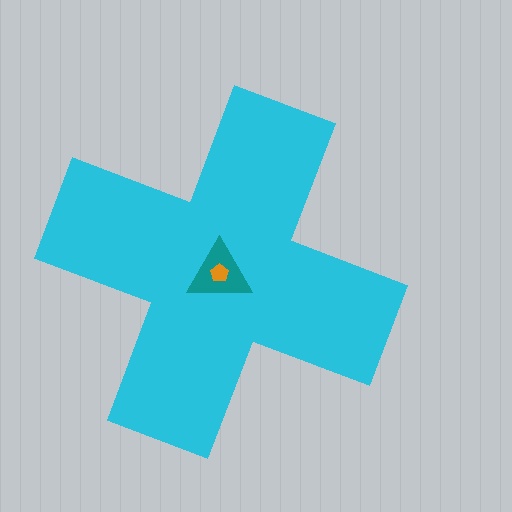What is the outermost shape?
The cyan cross.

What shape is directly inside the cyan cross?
The teal triangle.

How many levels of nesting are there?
3.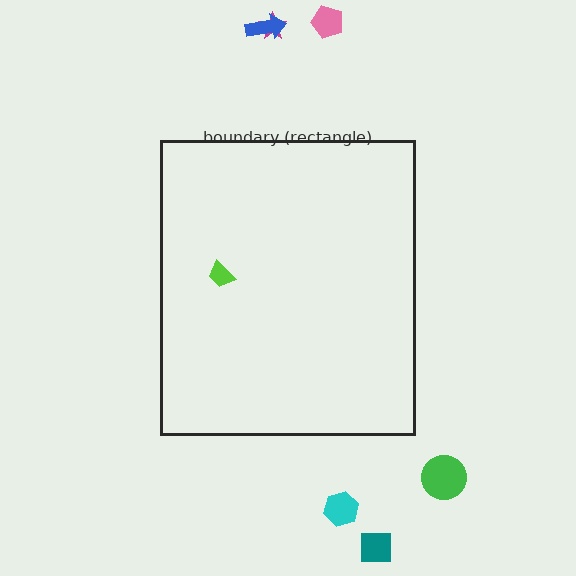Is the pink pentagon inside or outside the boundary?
Outside.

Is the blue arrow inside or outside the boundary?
Outside.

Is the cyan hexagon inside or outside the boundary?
Outside.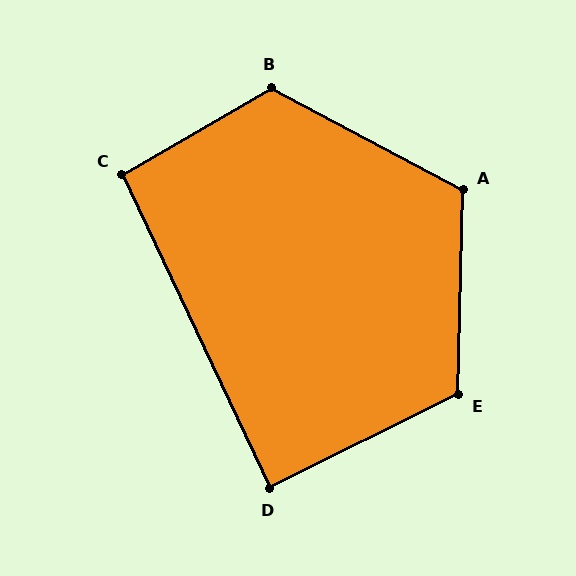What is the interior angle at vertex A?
Approximately 117 degrees (obtuse).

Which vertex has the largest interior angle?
B, at approximately 122 degrees.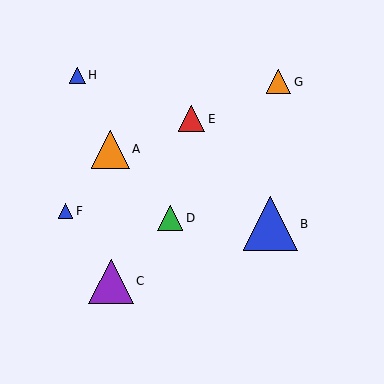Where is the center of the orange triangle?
The center of the orange triangle is at (111, 149).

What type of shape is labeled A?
Shape A is an orange triangle.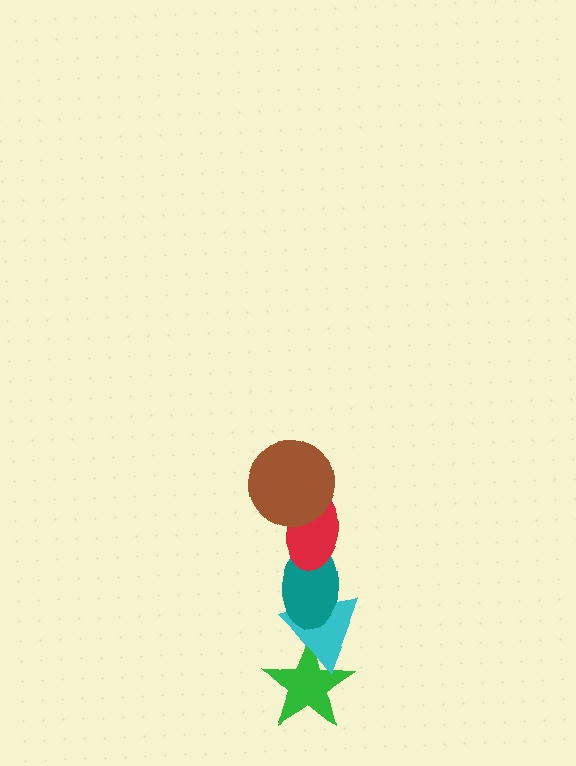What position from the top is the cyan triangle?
The cyan triangle is 4th from the top.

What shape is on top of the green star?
The cyan triangle is on top of the green star.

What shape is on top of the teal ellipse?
The red ellipse is on top of the teal ellipse.